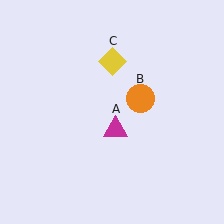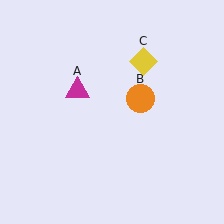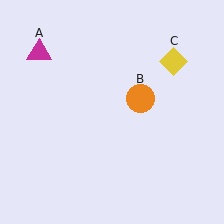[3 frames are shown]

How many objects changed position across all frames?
2 objects changed position: magenta triangle (object A), yellow diamond (object C).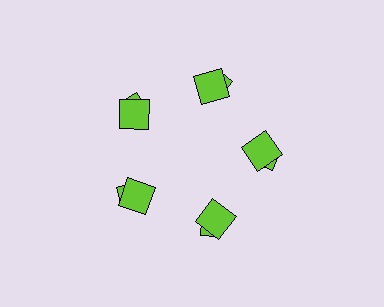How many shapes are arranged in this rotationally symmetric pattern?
There are 10 shapes, arranged in 5 groups of 2.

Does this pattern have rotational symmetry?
Yes, this pattern has 5-fold rotational symmetry. It looks the same after rotating 72 degrees around the center.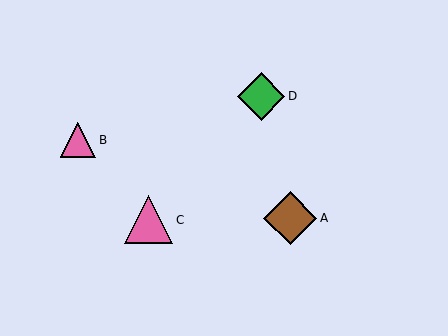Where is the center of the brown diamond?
The center of the brown diamond is at (290, 218).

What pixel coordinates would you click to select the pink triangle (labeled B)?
Click at (78, 140) to select the pink triangle B.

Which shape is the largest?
The brown diamond (labeled A) is the largest.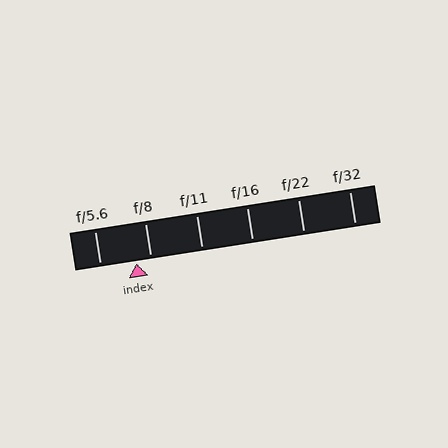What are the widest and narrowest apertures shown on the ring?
The widest aperture shown is f/5.6 and the narrowest is f/32.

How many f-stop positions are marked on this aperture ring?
There are 6 f-stop positions marked.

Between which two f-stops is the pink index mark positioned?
The index mark is between f/5.6 and f/8.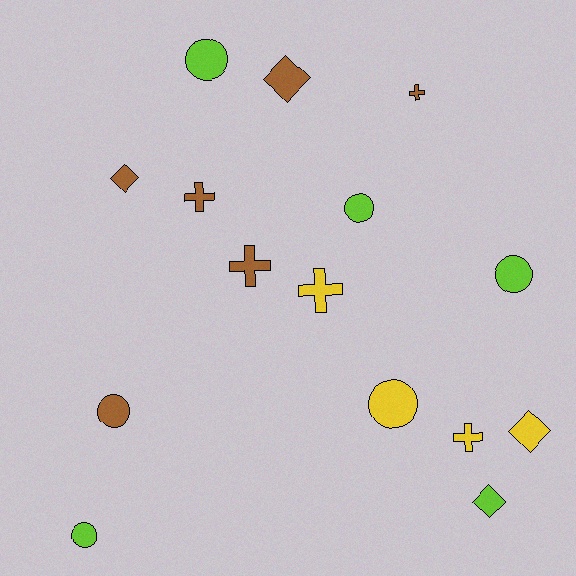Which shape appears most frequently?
Circle, with 6 objects.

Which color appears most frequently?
Brown, with 6 objects.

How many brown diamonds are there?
There are 2 brown diamonds.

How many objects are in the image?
There are 15 objects.